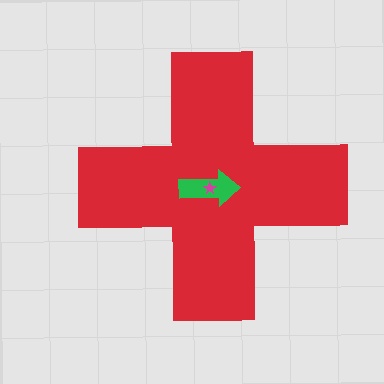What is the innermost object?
The magenta star.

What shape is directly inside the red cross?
The green arrow.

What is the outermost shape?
The red cross.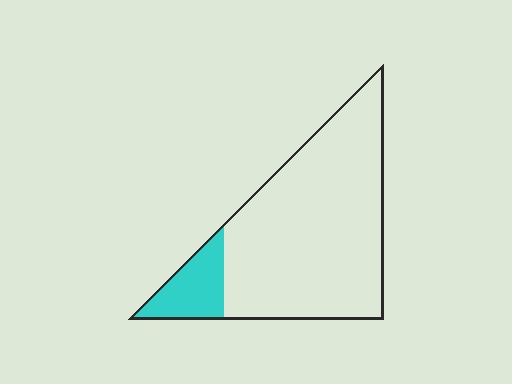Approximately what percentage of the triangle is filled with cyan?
Approximately 15%.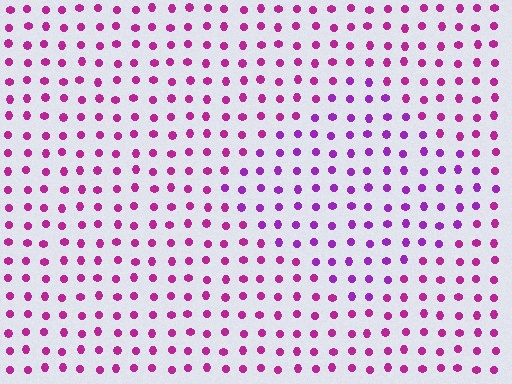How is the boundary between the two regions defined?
The boundary is defined purely by a slight shift in hue (about 27 degrees). Spacing, size, and orientation are identical on both sides.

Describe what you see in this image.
The image is filled with small magenta elements in a uniform arrangement. A diamond-shaped region is visible where the elements are tinted to a slightly different hue, forming a subtle color boundary.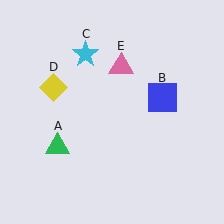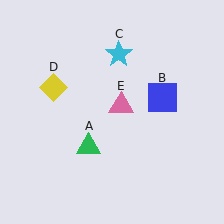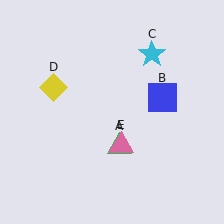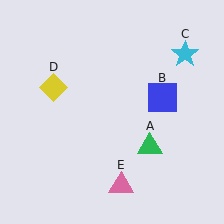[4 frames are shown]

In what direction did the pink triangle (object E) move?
The pink triangle (object E) moved down.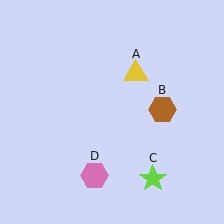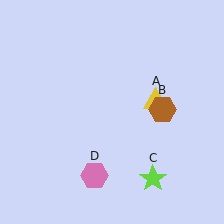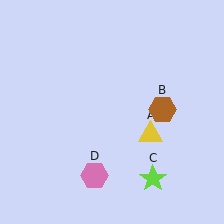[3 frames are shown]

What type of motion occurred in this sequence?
The yellow triangle (object A) rotated clockwise around the center of the scene.